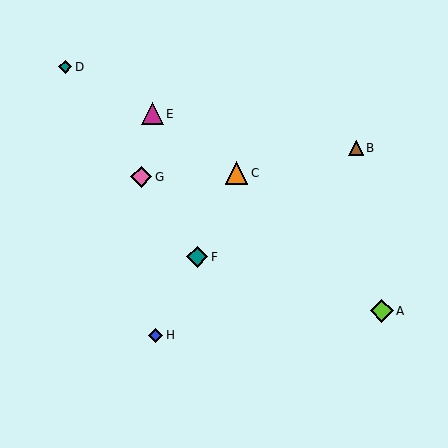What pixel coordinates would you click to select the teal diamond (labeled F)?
Click at (197, 257) to select the teal diamond F.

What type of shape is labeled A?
Shape A is a lime diamond.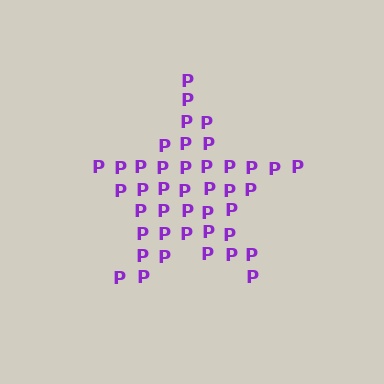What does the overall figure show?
The overall figure shows a star.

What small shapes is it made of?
It is made of small letter P's.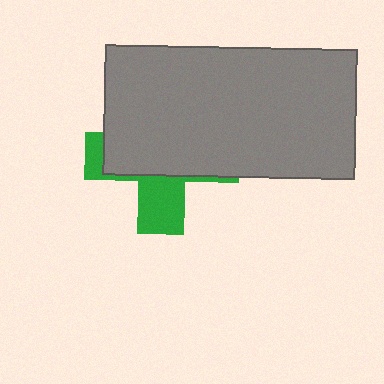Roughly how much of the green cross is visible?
A small part of it is visible (roughly 32%).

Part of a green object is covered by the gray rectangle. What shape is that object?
It is a cross.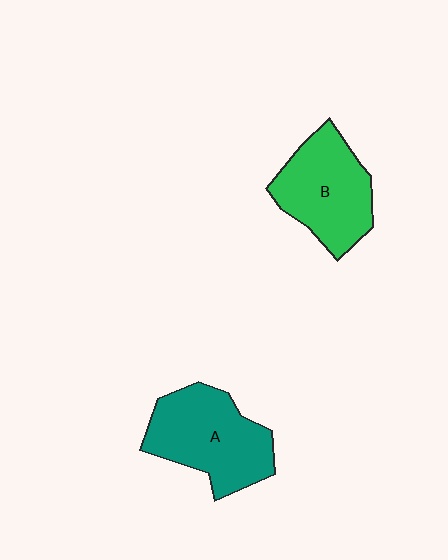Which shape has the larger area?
Shape A (teal).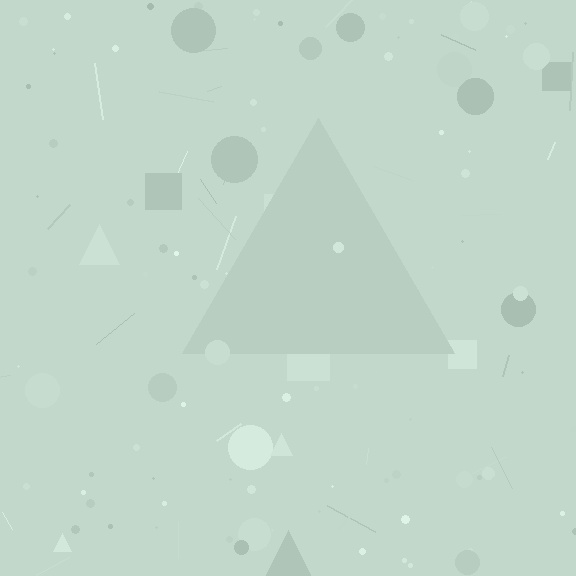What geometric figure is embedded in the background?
A triangle is embedded in the background.